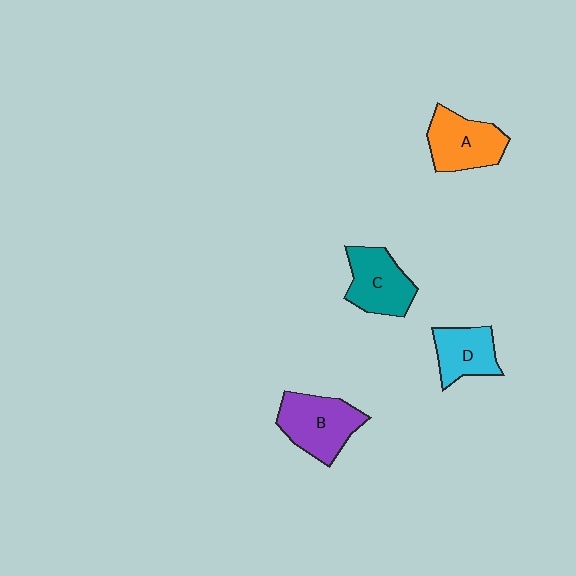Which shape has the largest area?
Shape B (purple).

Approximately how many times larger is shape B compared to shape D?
Approximately 1.4 times.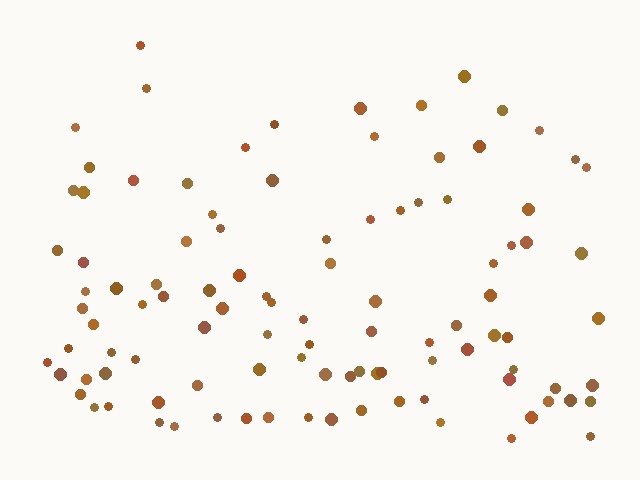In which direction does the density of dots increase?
From top to bottom, with the bottom side densest.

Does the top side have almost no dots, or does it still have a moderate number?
Still a moderate number, just noticeably fewer than the bottom.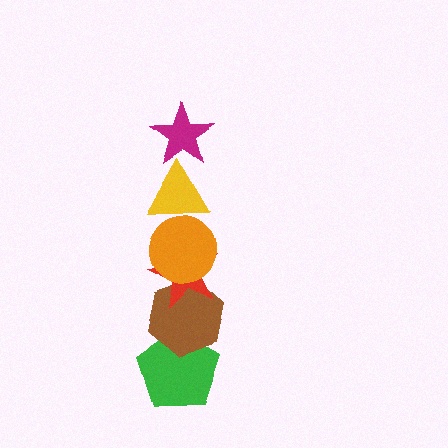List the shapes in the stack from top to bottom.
From top to bottom: the magenta star, the yellow triangle, the orange circle, the red star, the brown hexagon, the green pentagon.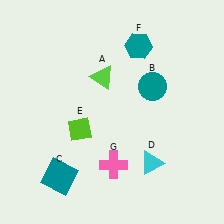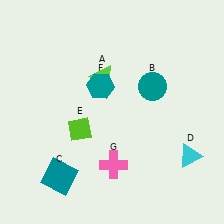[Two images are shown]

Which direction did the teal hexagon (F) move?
The teal hexagon (F) moved down.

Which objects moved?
The objects that moved are: the cyan triangle (D), the teal hexagon (F).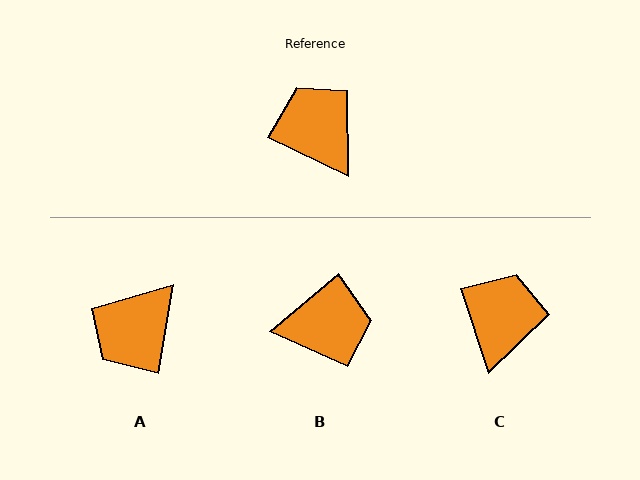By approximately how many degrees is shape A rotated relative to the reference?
Approximately 106 degrees counter-clockwise.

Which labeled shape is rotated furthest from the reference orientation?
B, about 115 degrees away.